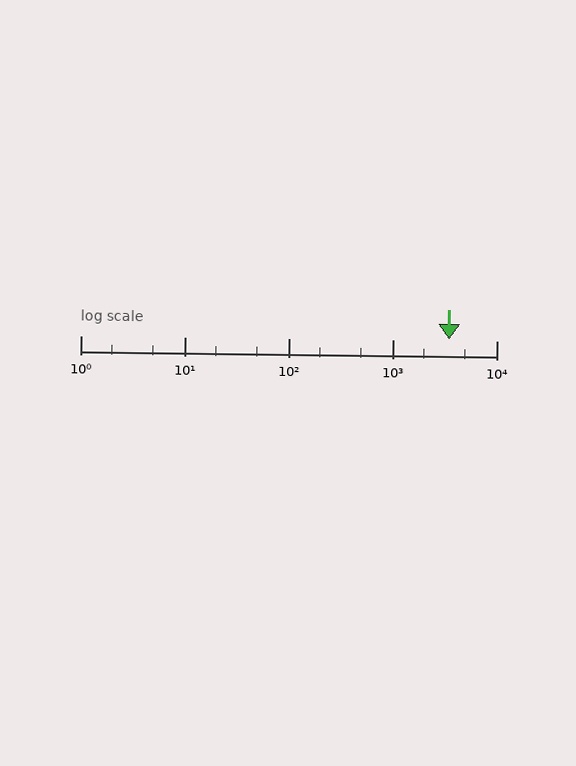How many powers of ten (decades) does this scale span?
The scale spans 4 decades, from 1 to 10000.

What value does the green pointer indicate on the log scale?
The pointer indicates approximately 3500.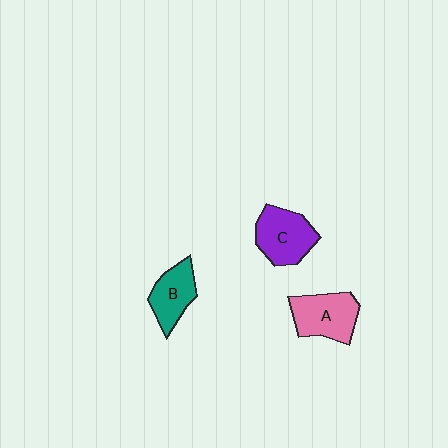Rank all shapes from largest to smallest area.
From largest to smallest: C (purple), A (pink), B (teal).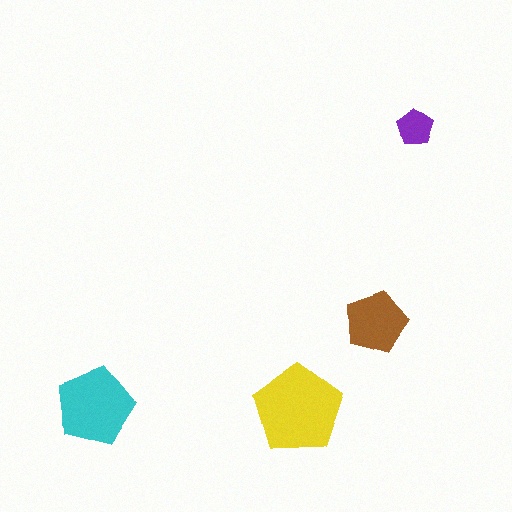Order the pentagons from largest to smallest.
the yellow one, the cyan one, the brown one, the purple one.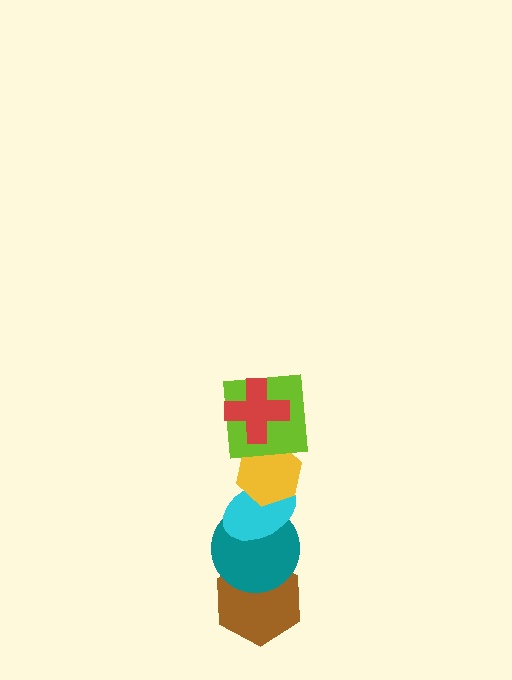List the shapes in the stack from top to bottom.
From top to bottom: the red cross, the lime square, the yellow hexagon, the cyan ellipse, the teal circle, the brown hexagon.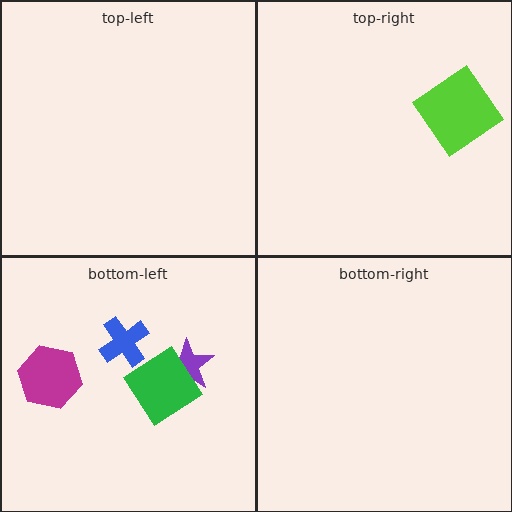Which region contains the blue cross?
The bottom-left region.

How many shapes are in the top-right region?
1.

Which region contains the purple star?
The bottom-left region.